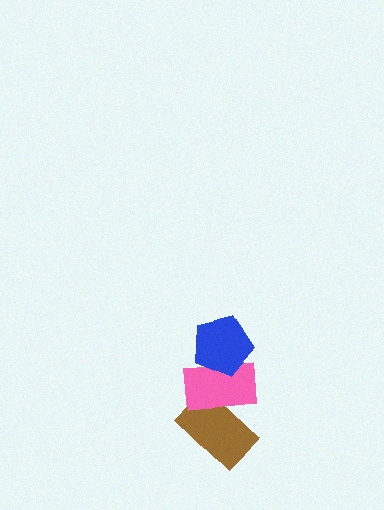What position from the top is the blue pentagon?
The blue pentagon is 1st from the top.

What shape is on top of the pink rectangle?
The blue pentagon is on top of the pink rectangle.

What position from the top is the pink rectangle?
The pink rectangle is 2nd from the top.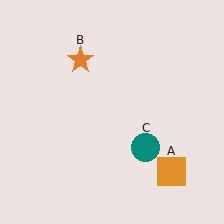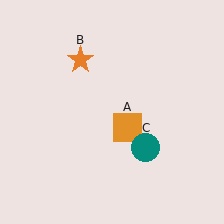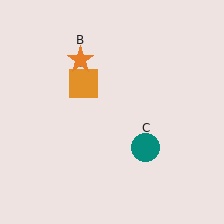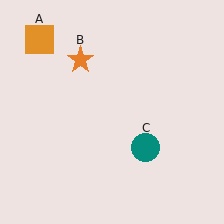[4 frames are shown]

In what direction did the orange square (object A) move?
The orange square (object A) moved up and to the left.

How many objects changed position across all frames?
1 object changed position: orange square (object A).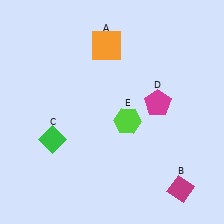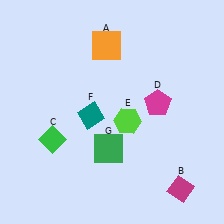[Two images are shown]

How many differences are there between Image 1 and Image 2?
There are 2 differences between the two images.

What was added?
A teal diamond (F), a green square (G) were added in Image 2.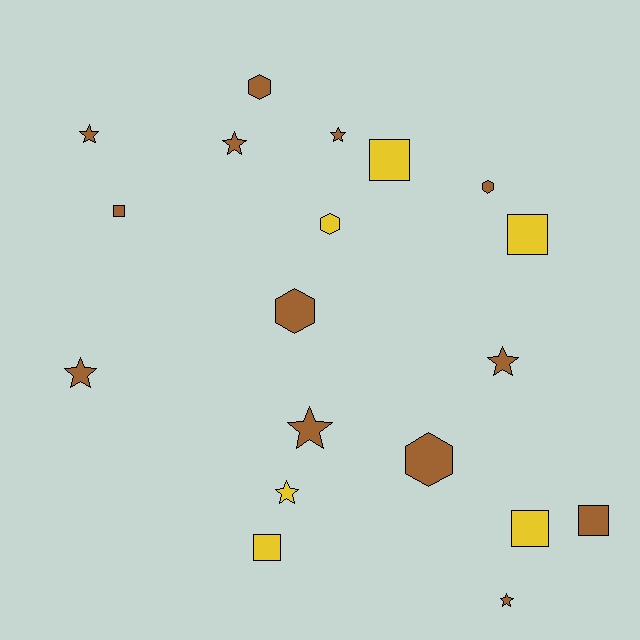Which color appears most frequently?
Brown, with 13 objects.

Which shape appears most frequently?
Star, with 8 objects.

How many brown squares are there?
There are 2 brown squares.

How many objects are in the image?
There are 19 objects.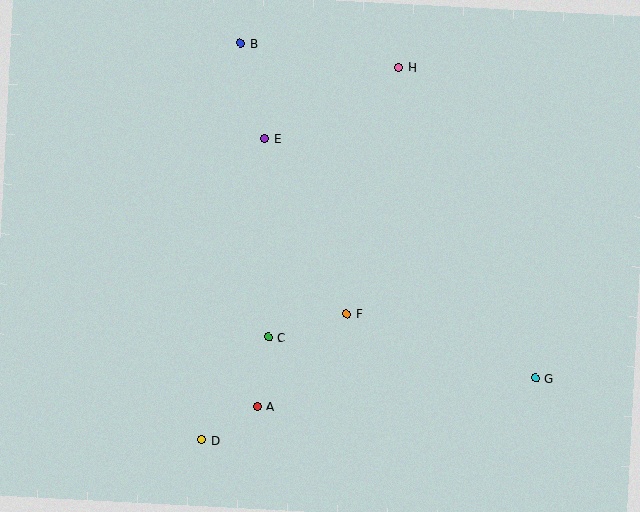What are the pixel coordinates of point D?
Point D is at (202, 440).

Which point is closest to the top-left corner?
Point B is closest to the top-left corner.